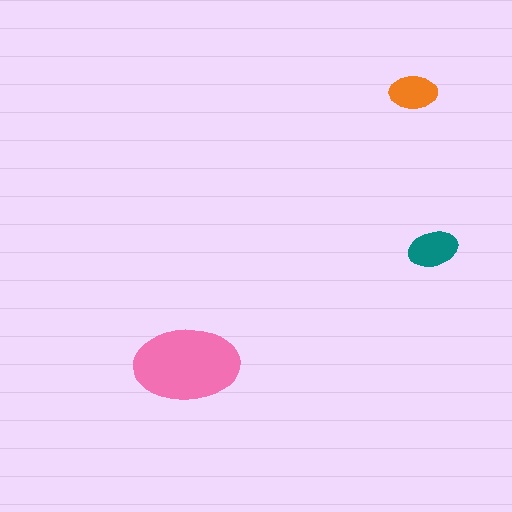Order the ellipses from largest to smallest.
the pink one, the teal one, the orange one.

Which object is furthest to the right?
The teal ellipse is rightmost.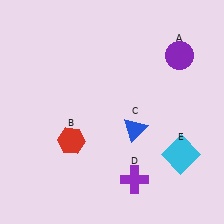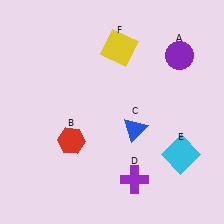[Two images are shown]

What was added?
A yellow square (F) was added in Image 2.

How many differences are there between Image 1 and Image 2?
There is 1 difference between the two images.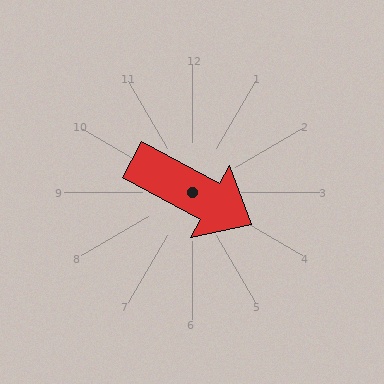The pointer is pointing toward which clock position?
Roughly 4 o'clock.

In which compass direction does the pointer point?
Southeast.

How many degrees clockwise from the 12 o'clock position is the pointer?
Approximately 119 degrees.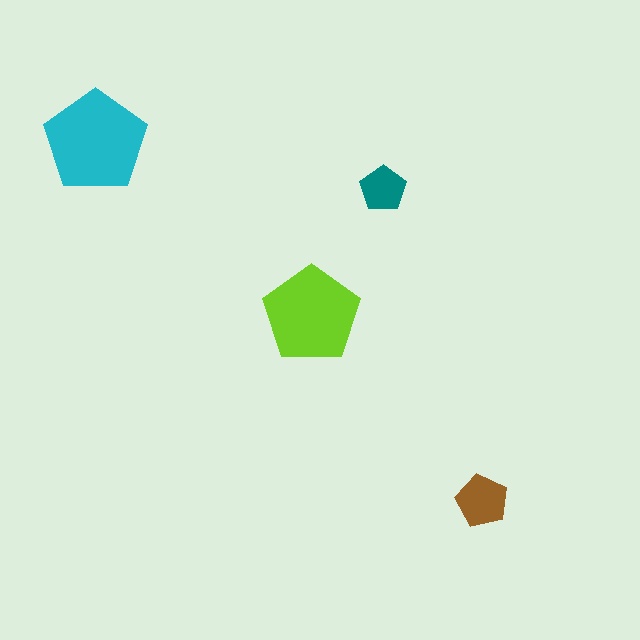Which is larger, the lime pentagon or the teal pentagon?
The lime one.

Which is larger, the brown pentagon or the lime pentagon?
The lime one.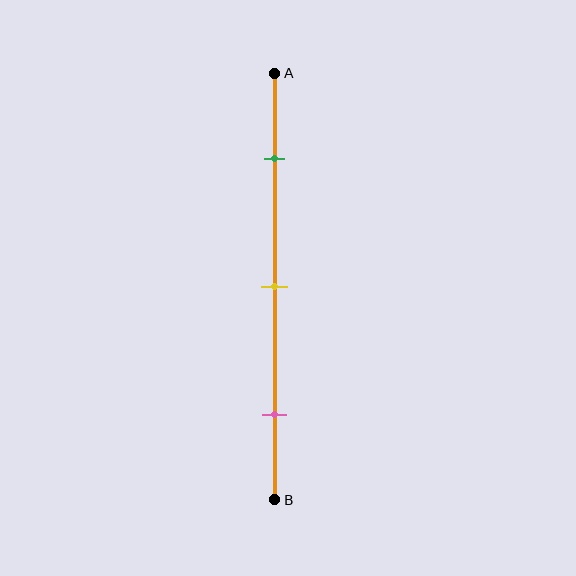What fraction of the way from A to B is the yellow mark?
The yellow mark is approximately 50% (0.5) of the way from A to B.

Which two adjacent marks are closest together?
The green and yellow marks are the closest adjacent pair.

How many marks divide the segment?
There are 3 marks dividing the segment.